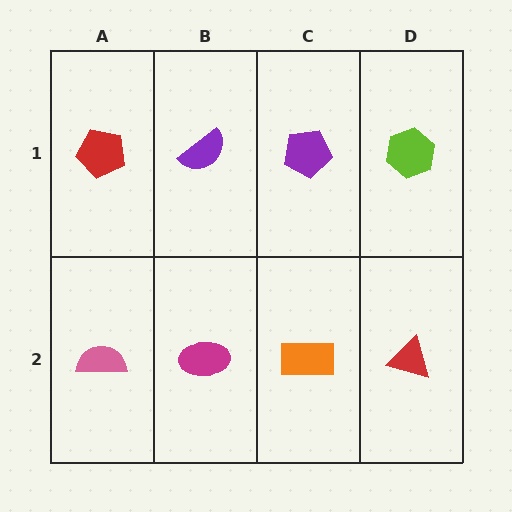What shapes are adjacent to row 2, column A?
A red pentagon (row 1, column A), a magenta ellipse (row 2, column B).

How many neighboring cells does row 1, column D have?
2.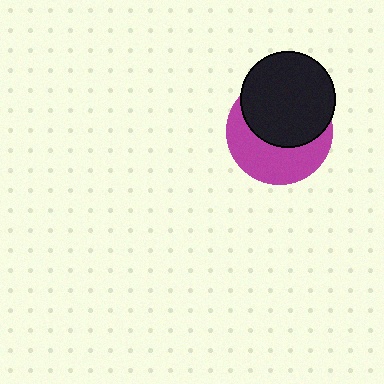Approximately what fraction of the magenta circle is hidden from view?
Roughly 53% of the magenta circle is hidden behind the black circle.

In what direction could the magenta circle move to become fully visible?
The magenta circle could move down. That would shift it out from behind the black circle entirely.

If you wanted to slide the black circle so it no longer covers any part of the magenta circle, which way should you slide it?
Slide it up — that is the most direct way to separate the two shapes.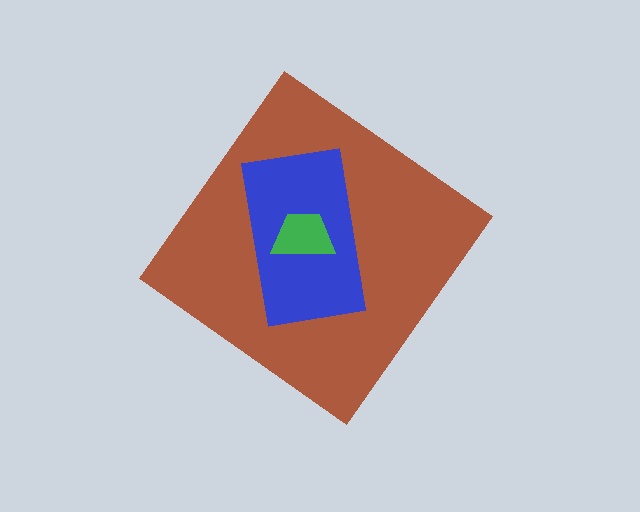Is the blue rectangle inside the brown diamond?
Yes.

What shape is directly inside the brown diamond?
The blue rectangle.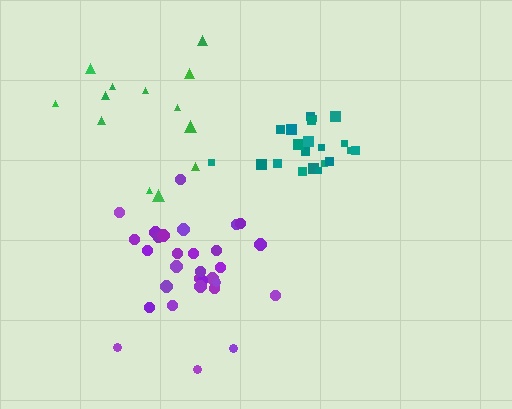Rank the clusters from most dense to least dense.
teal, purple, green.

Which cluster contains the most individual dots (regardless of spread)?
Purple (30).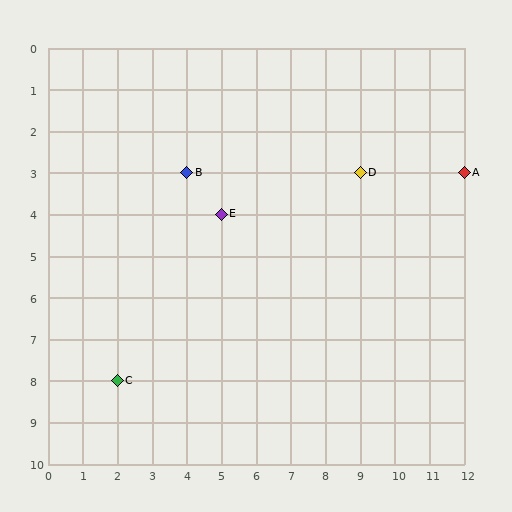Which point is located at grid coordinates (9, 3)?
Point D is at (9, 3).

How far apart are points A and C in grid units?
Points A and C are 10 columns and 5 rows apart (about 11.2 grid units diagonally).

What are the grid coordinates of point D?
Point D is at grid coordinates (9, 3).